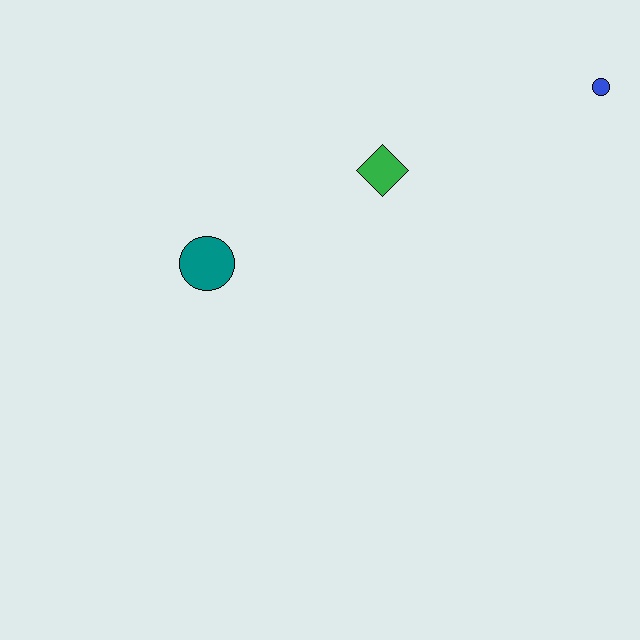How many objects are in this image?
There are 3 objects.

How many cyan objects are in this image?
There are no cyan objects.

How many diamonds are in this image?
There is 1 diamond.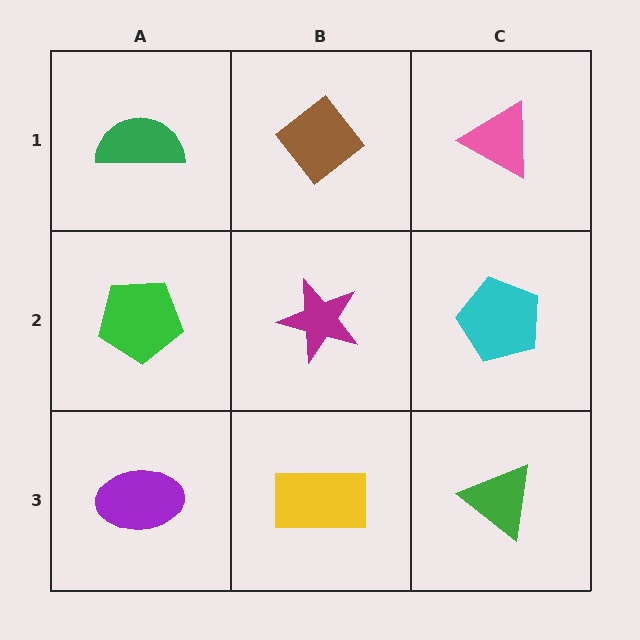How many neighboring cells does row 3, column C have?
2.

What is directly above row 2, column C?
A pink triangle.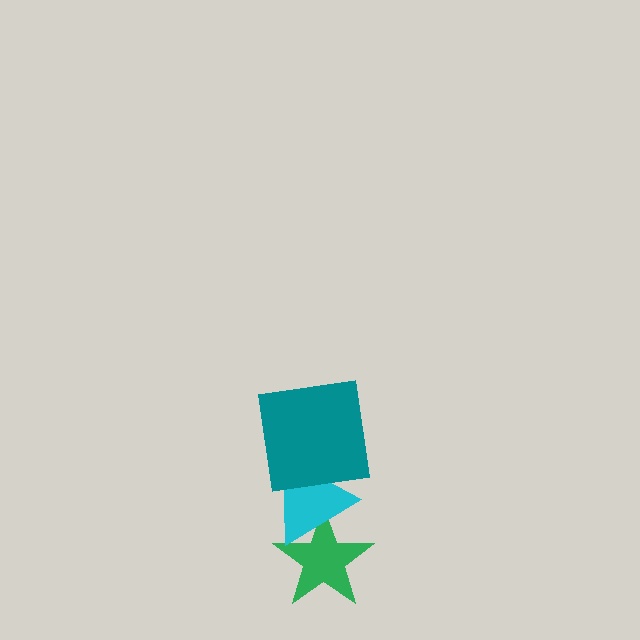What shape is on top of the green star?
The cyan triangle is on top of the green star.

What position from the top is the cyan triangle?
The cyan triangle is 2nd from the top.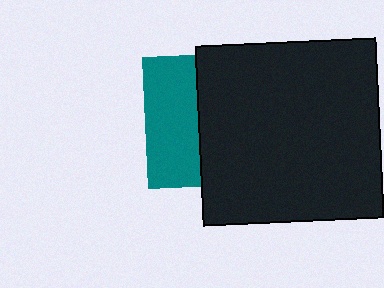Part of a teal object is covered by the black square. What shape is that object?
It is a square.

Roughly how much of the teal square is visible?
A small part of it is visible (roughly 41%).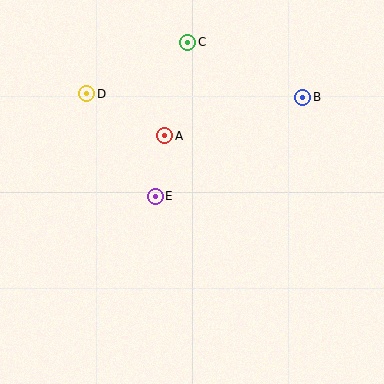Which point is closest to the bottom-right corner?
Point E is closest to the bottom-right corner.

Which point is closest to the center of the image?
Point E at (155, 196) is closest to the center.